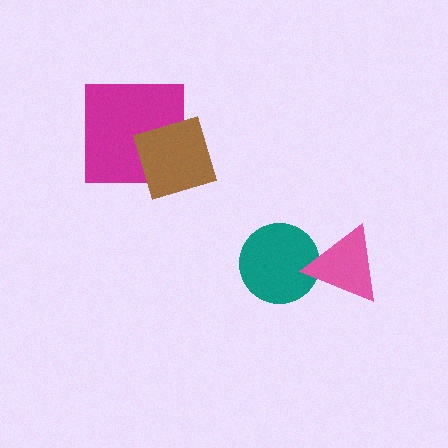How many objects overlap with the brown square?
1 object overlaps with the brown square.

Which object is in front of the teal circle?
The pink triangle is in front of the teal circle.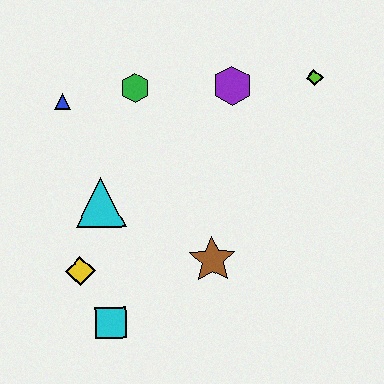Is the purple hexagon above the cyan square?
Yes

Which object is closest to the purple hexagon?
The lime diamond is closest to the purple hexagon.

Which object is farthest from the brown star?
The blue triangle is farthest from the brown star.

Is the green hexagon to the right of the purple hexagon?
No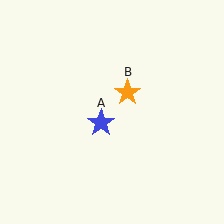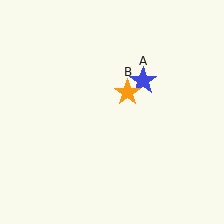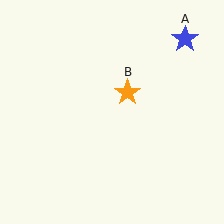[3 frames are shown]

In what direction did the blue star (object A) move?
The blue star (object A) moved up and to the right.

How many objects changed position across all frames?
1 object changed position: blue star (object A).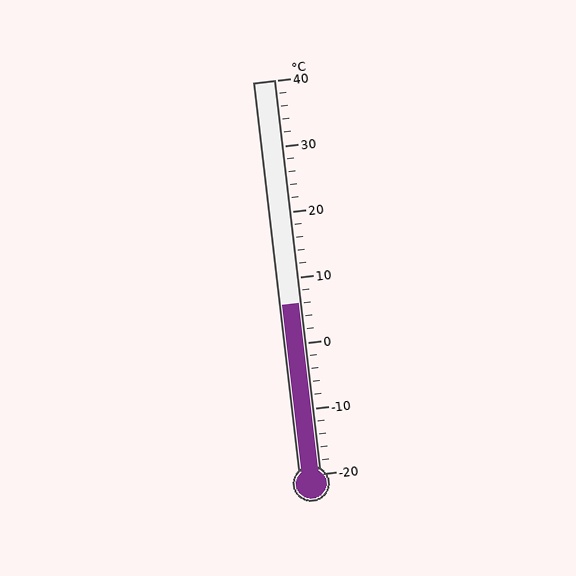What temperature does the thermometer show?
The thermometer shows approximately 6°C.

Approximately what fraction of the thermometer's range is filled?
The thermometer is filled to approximately 45% of its range.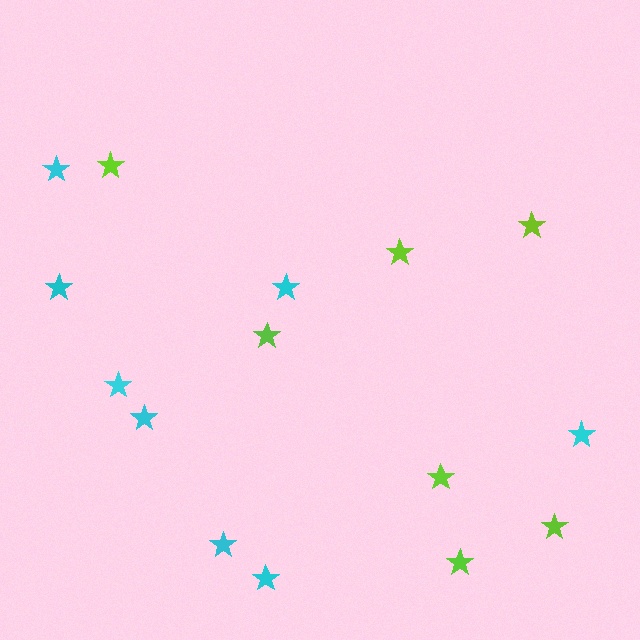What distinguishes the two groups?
There are 2 groups: one group of lime stars (7) and one group of cyan stars (8).